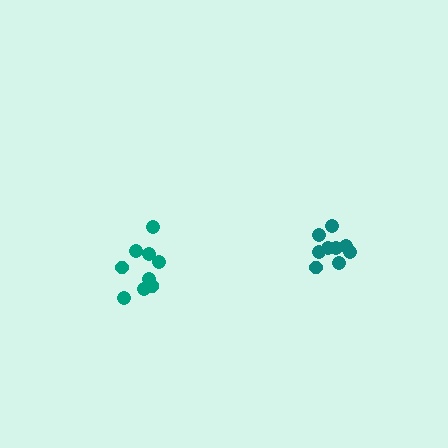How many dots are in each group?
Group 1: 9 dots, Group 2: 9 dots (18 total).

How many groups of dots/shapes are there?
There are 2 groups.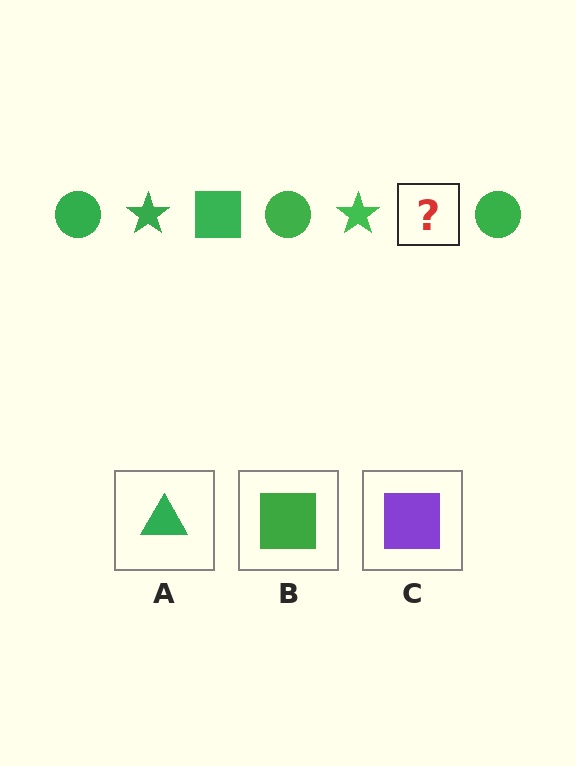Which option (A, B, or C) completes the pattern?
B.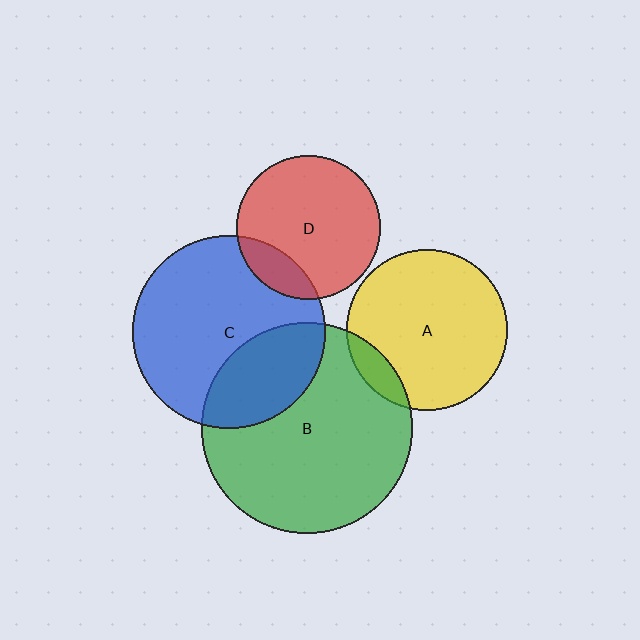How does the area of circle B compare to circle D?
Approximately 2.1 times.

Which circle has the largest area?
Circle B (green).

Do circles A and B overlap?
Yes.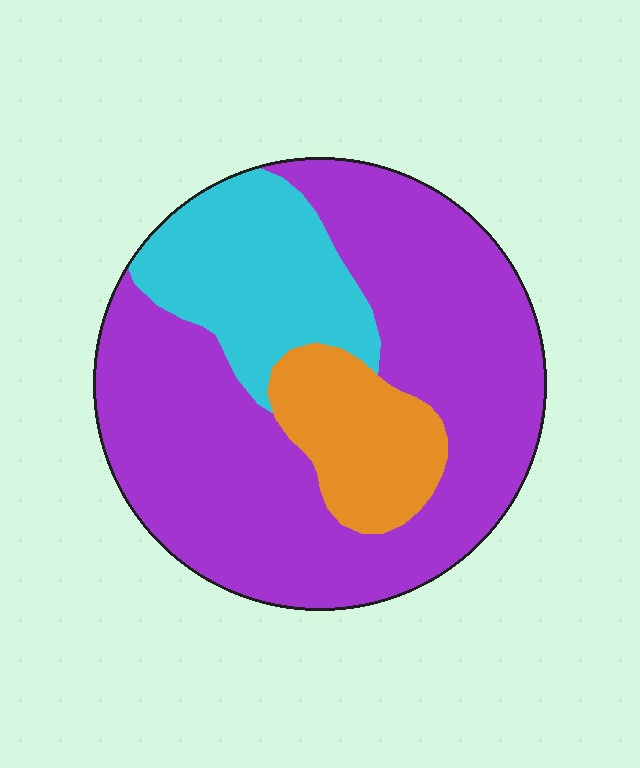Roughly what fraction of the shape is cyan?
Cyan covers roughly 20% of the shape.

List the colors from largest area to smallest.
From largest to smallest: purple, cyan, orange.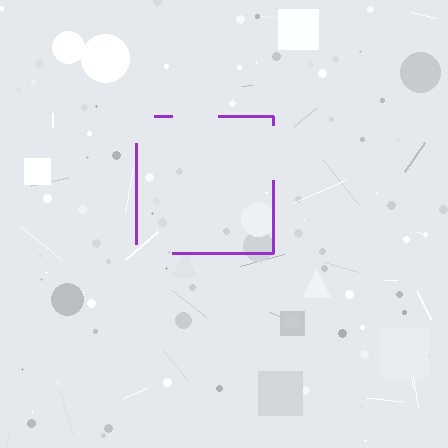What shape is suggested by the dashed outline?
The dashed outline suggests a square.